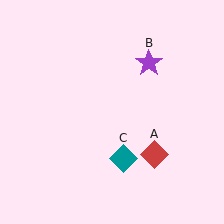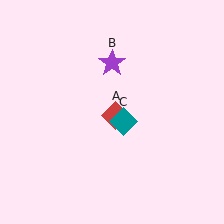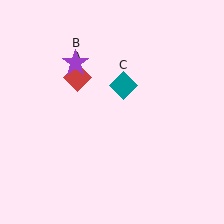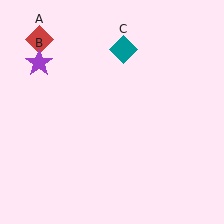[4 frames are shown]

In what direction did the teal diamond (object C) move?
The teal diamond (object C) moved up.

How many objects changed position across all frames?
3 objects changed position: red diamond (object A), purple star (object B), teal diamond (object C).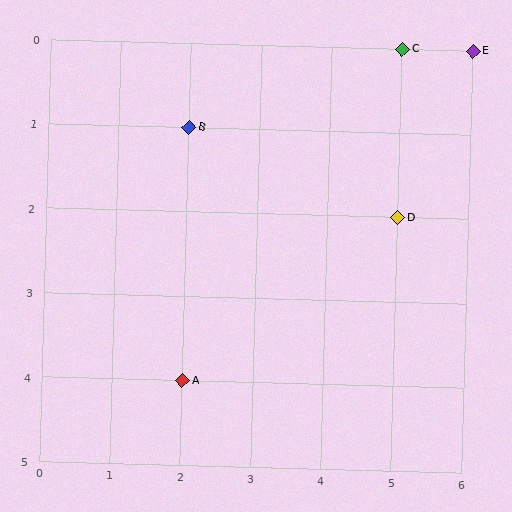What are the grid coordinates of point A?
Point A is at grid coordinates (2, 4).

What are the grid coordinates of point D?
Point D is at grid coordinates (5, 2).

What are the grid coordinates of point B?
Point B is at grid coordinates (2, 1).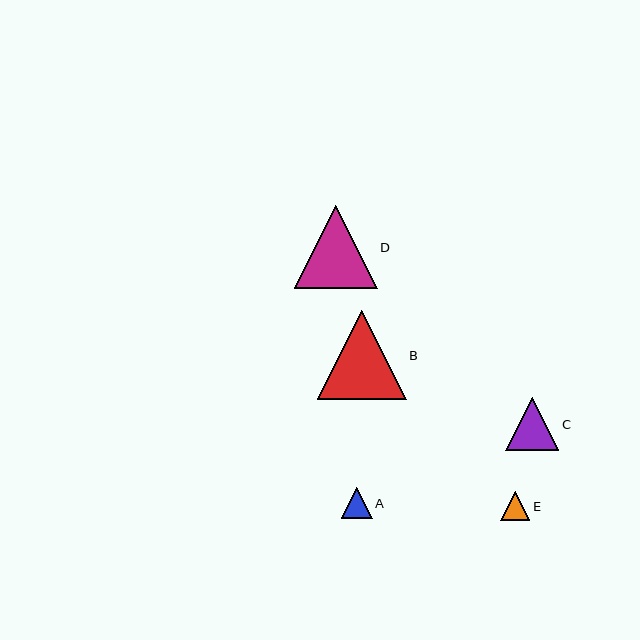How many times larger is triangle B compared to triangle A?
Triangle B is approximately 2.9 times the size of triangle A.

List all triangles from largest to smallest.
From largest to smallest: B, D, C, A, E.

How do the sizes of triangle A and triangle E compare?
Triangle A and triangle E are approximately the same size.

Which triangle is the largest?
Triangle B is the largest with a size of approximately 89 pixels.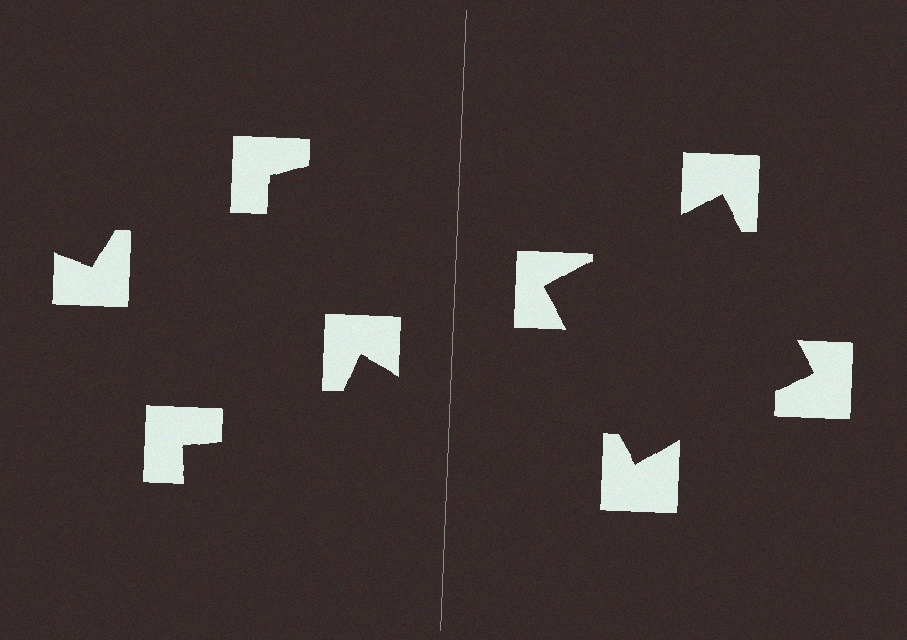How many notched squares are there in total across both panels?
8 — 4 on each side.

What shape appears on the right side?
An illusory square.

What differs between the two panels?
The notched squares are positioned identically on both sides; only the wedge orientations differ. On the right they align to a square; on the left they are misaligned.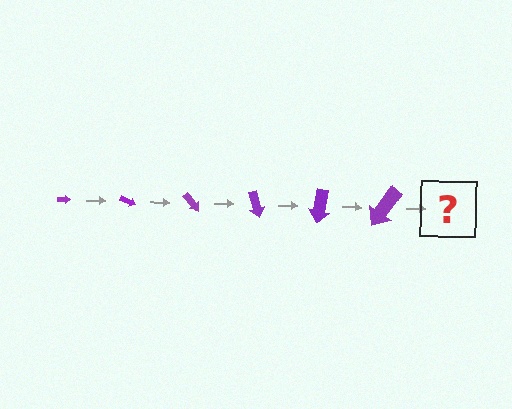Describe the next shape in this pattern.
It should be an arrow, larger than the previous one and rotated 150 degrees from the start.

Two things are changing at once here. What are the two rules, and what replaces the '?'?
The two rules are that the arrow grows larger each step and it rotates 25 degrees each step. The '?' should be an arrow, larger than the previous one and rotated 150 degrees from the start.